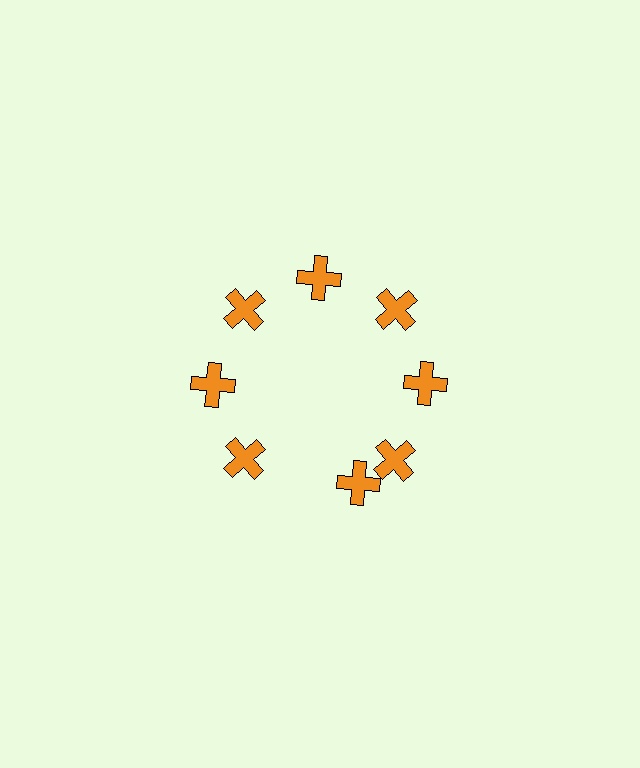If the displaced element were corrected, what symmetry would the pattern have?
It would have 8-fold rotational symmetry — the pattern would map onto itself every 45 degrees.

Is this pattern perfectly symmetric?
No. The 8 orange crosses are arranged in a ring, but one element near the 6 o'clock position is rotated out of alignment along the ring, breaking the 8-fold rotational symmetry.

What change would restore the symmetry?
The symmetry would be restored by rotating it back into even spacing with its neighbors so that all 8 crosses sit at equal angles and equal distance from the center.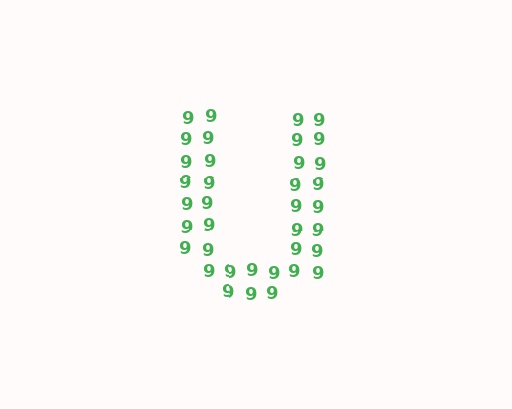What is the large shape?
The large shape is the letter U.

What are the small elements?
The small elements are digit 9's.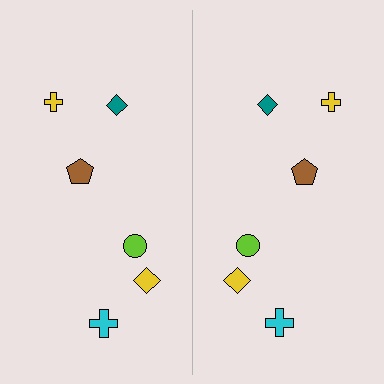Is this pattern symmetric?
Yes, this pattern has bilateral (reflection) symmetry.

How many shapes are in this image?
There are 12 shapes in this image.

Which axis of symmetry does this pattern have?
The pattern has a vertical axis of symmetry running through the center of the image.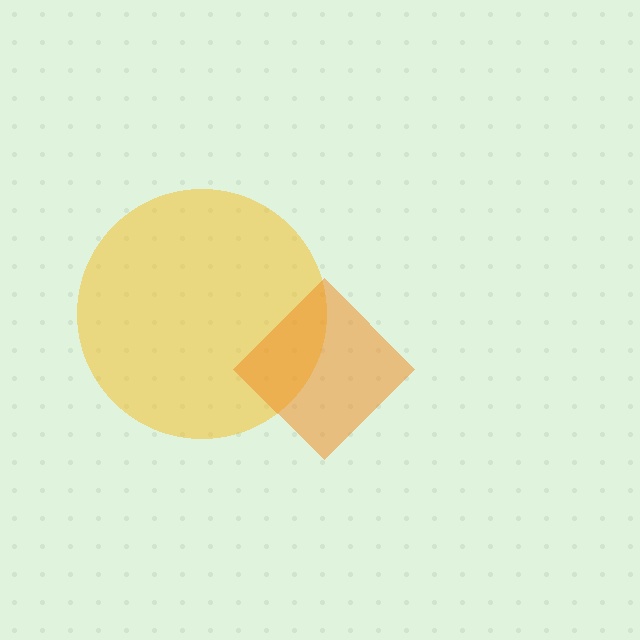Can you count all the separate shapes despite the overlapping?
Yes, there are 2 separate shapes.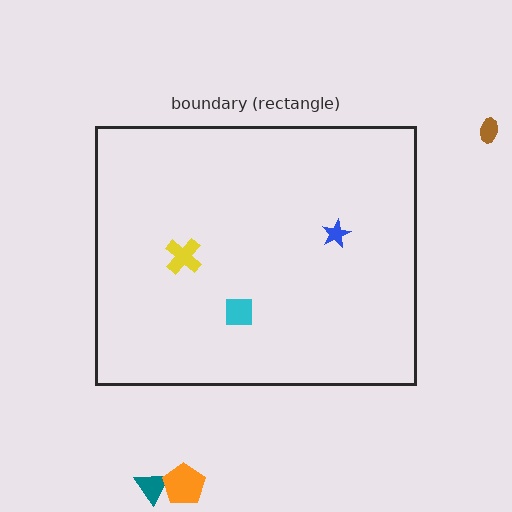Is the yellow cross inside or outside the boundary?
Inside.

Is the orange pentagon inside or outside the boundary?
Outside.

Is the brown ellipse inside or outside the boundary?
Outside.